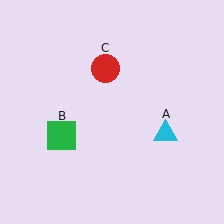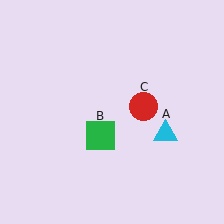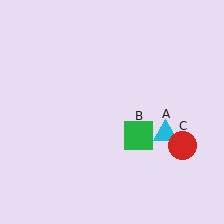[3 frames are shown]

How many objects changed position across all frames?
2 objects changed position: green square (object B), red circle (object C).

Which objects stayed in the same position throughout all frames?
Cyan triangle (object A) remained stationary.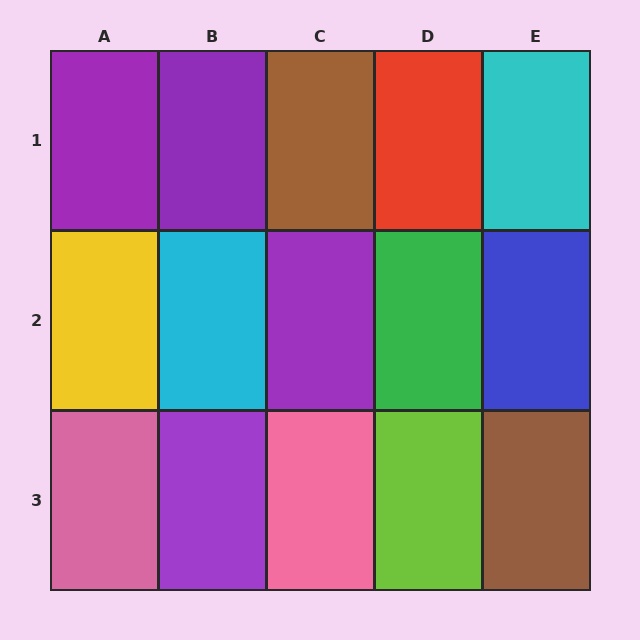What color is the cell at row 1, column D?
Red.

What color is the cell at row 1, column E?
Cyan.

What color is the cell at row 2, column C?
Purple.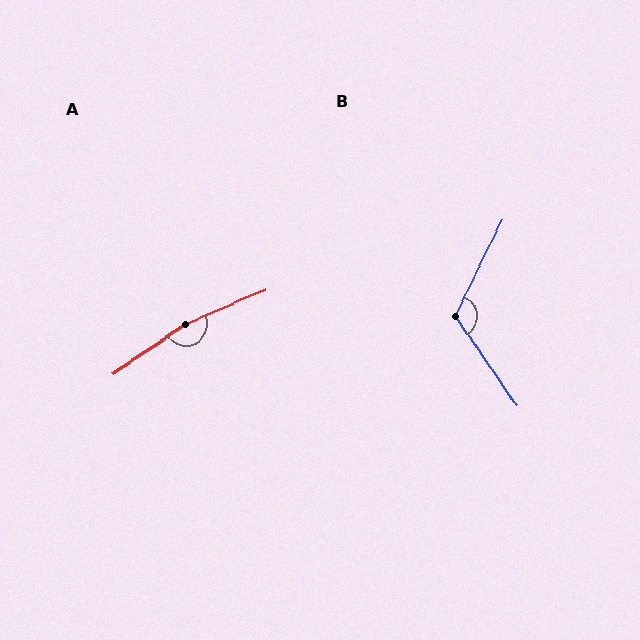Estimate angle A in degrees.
Approximately 169 degrees.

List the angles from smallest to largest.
B (119°), A (169°).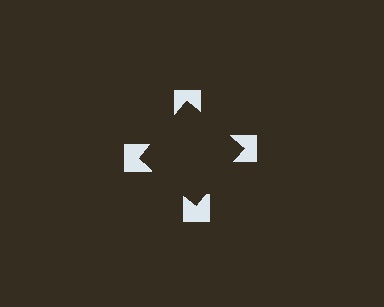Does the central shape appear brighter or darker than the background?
It typically appears slightly darker than the background, even though no actual brightness change is drawn.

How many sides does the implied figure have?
4 sides.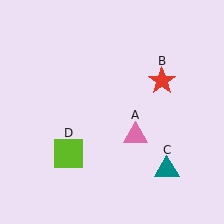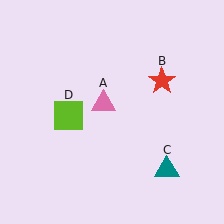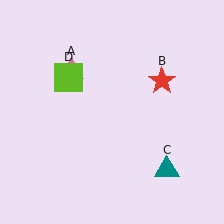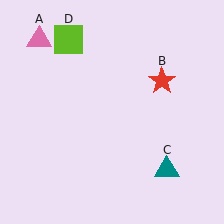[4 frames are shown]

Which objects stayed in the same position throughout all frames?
Red star (object B) and teal triangle (object C) remained stationary.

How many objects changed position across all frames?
2 objects changed position: pink triangle (object A), lime square (object D).